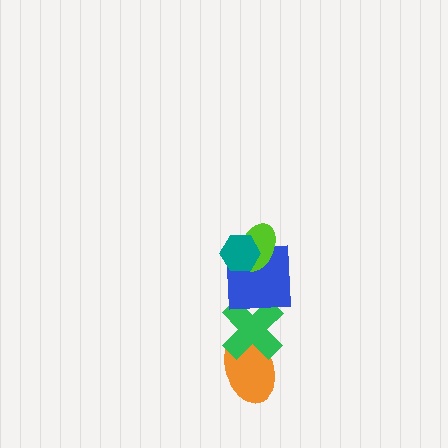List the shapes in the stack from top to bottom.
From top to bottom: the teal hexagon, the lime ellipse, the blue square, the green cross, the orange ellipse.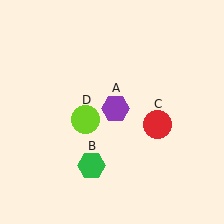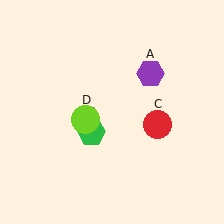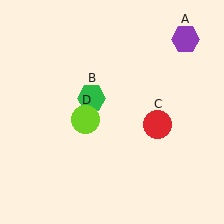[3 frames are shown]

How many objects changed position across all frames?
2 objects changed position: purple hexagon (object A), green hexagon (object B).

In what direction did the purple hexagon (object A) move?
The purple hexagon (object A) moved up and to the right.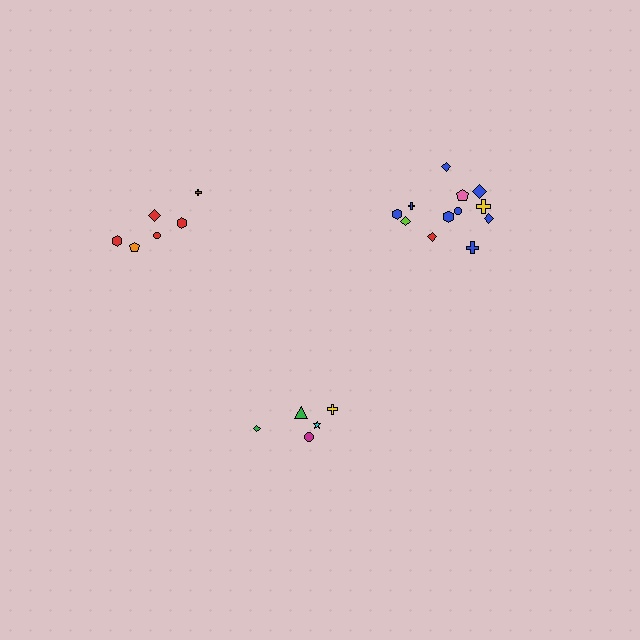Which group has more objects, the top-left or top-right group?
The top-right group.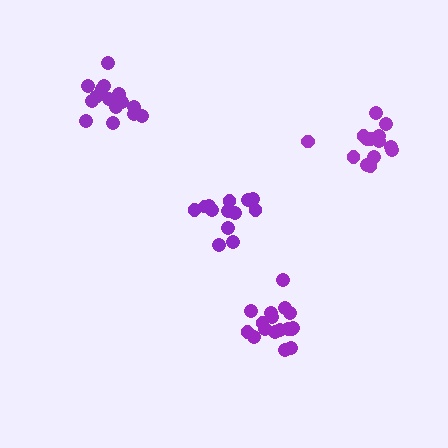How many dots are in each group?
Group 1: 16 dots, Group 2: 13 dots, Group 3: 17 dots, Group 4: 14 dots (60 total).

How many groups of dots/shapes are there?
There are 4 groups.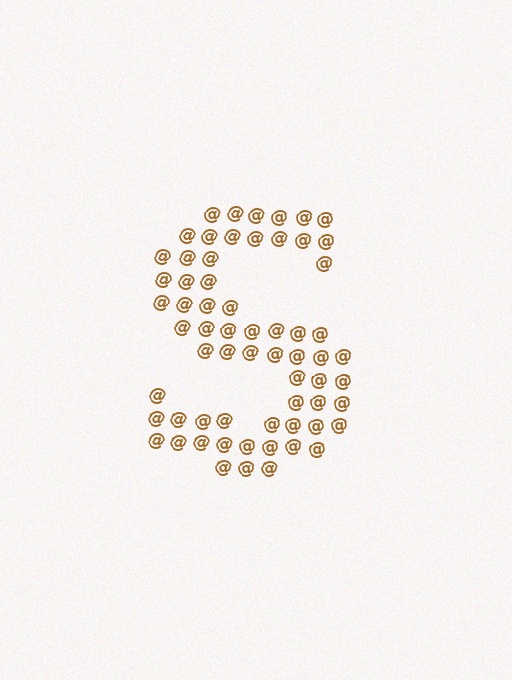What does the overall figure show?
The overall figure shows the letter S.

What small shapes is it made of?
It is made of small at signs.